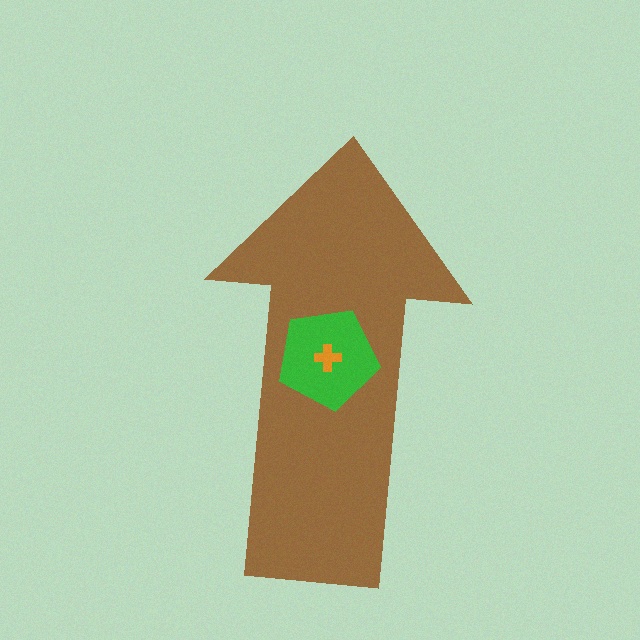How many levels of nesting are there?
3.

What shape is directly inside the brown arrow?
The green pentagon.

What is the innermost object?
The orange cross.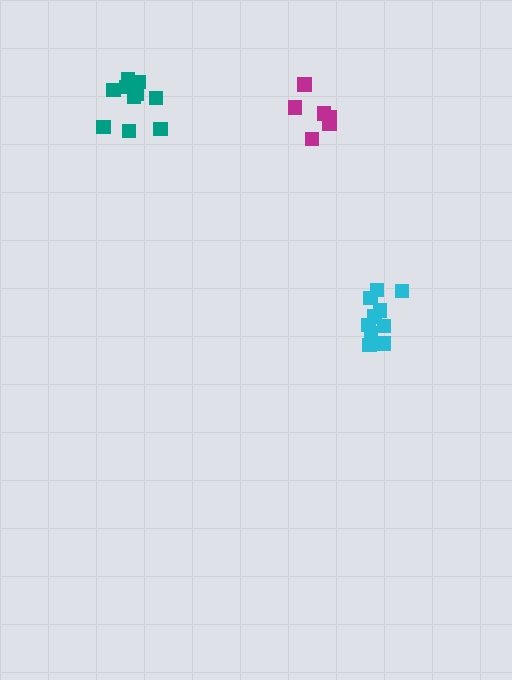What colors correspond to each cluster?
The clusters are colored: teal, cyan, magenta.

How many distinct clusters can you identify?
There are 3 distinct clusters.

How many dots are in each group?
Group 1: 10 dots, Group 2: 10 dots, Group 3: 6 dots (26 total).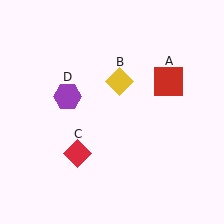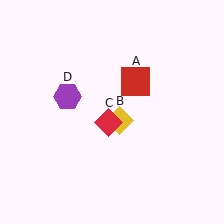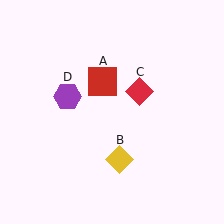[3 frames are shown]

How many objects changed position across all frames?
3 objects changed position: red square (object A), yellow diamond (object B), red diamond (object C).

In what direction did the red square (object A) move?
The red square (object A) moved left.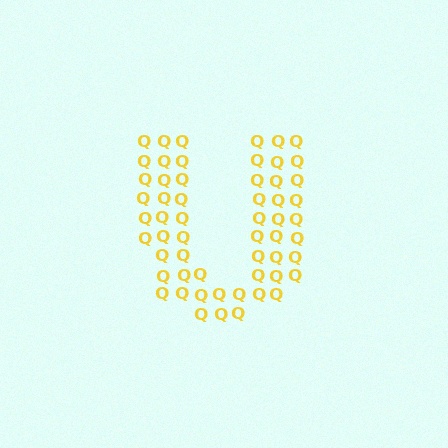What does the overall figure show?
The overall figure shows the letter U.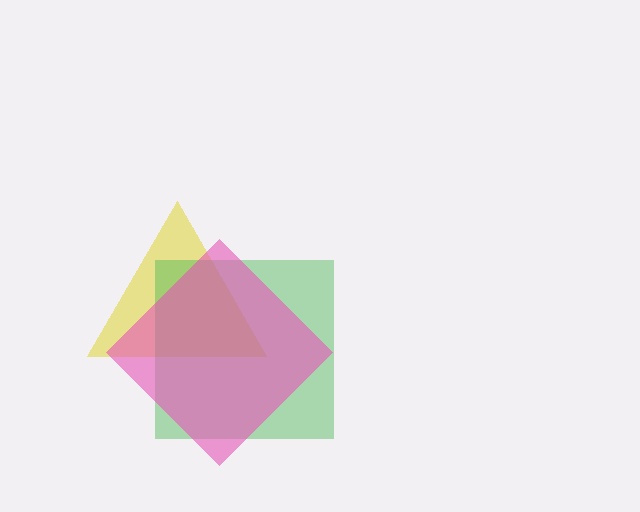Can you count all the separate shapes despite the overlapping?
Yes, there are 3 separate shapes.